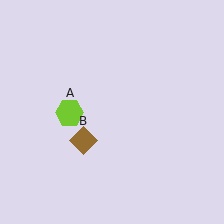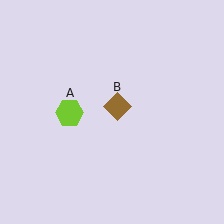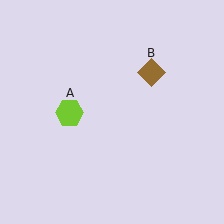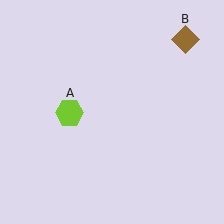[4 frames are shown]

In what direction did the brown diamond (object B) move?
The brown diamond (object B) moved up and to the right.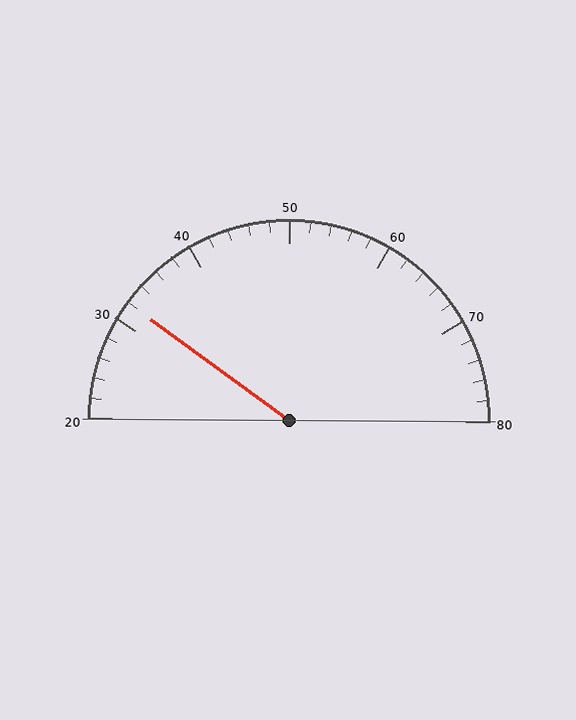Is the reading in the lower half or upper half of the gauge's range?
The reading is in the lower half of the range (20 to 80).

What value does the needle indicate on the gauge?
The needle indicates approximately 32.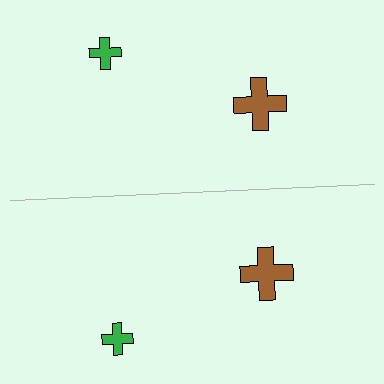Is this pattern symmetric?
Yes, this pattern has bilateral (reflection) symmetry.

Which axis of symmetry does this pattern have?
The pattern has a horizontal axis of symmetry running through the center of the image.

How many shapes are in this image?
There are 4 shapes in this image.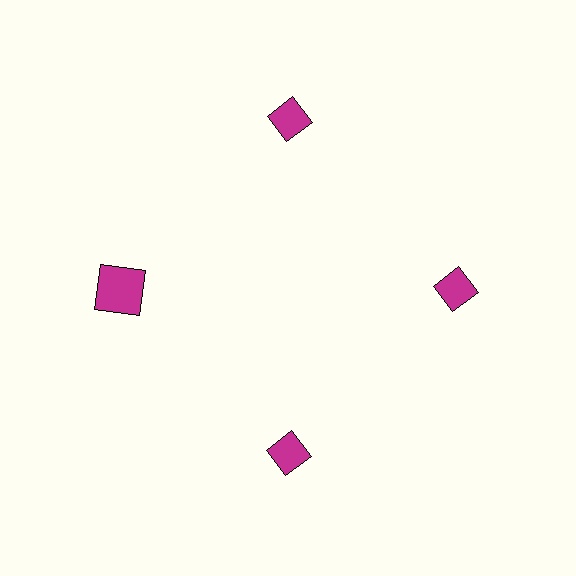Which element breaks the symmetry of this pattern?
The magenta square at roughly the 9 o'clock position breaks the symmetry. All other shapes are magenta diamonds.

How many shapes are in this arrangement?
There are 4 shapes arranged in a ring pattern.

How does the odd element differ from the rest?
It has a different shape: square instead of diamond.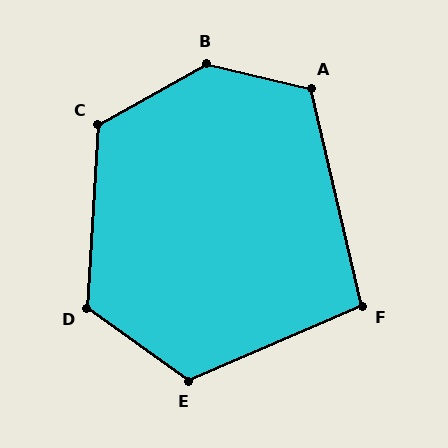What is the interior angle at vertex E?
Approximately 121 degrees (obtuse).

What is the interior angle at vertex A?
Approximately 116 degrees (obtuse).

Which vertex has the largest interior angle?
B, at approximately 138 degrees.